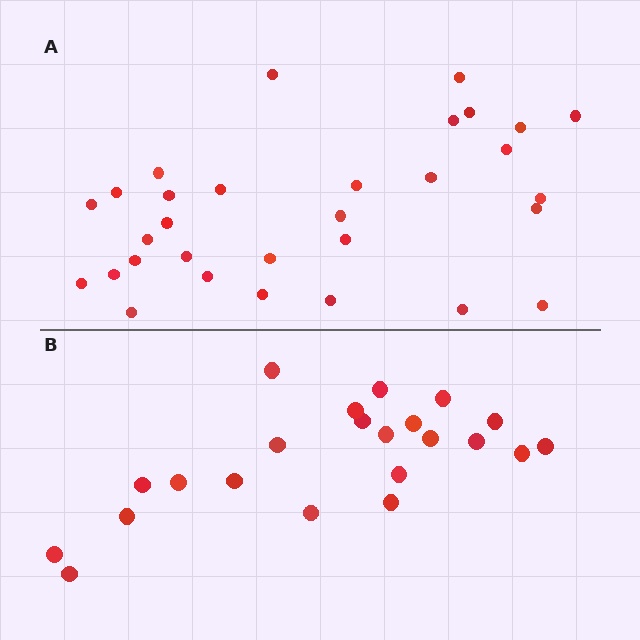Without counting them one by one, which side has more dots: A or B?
Region A (the top region) has more dots.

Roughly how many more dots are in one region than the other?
Region A has roughly 8 or so more dots than region B.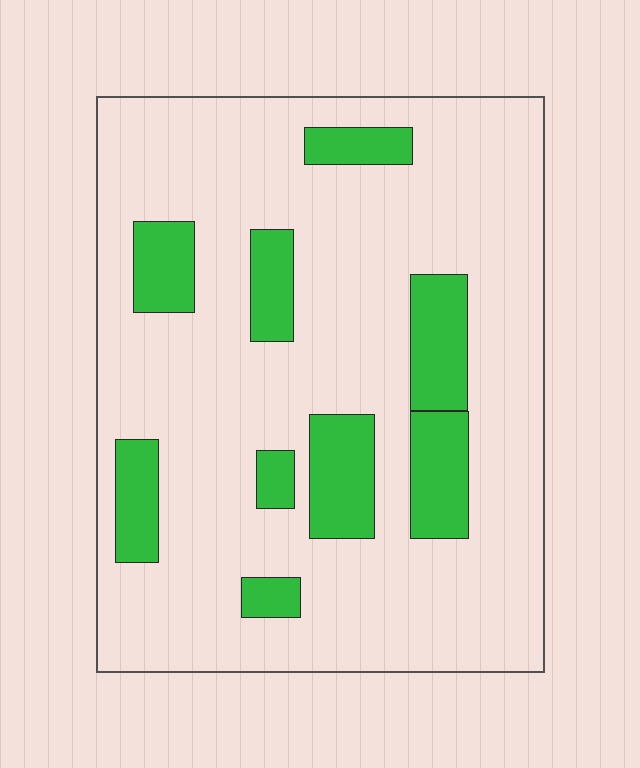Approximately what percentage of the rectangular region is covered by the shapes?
Approximately 20%.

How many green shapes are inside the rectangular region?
9.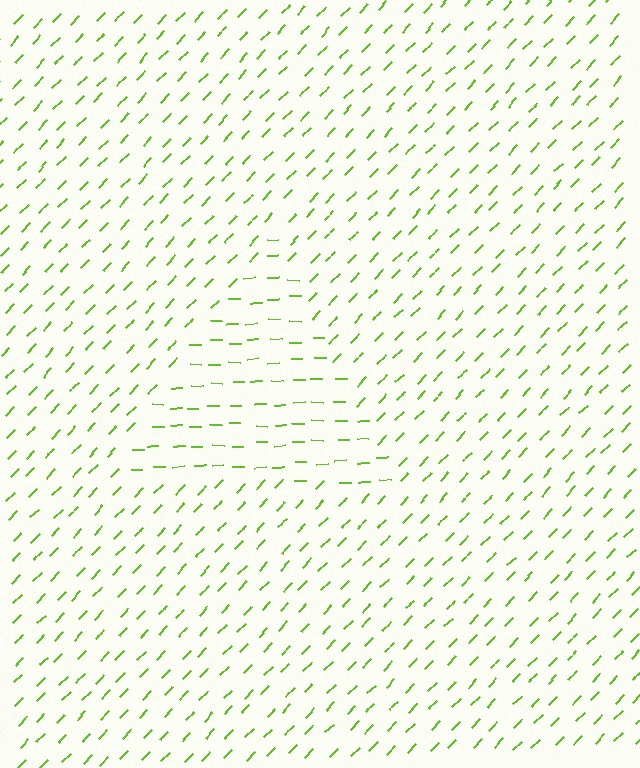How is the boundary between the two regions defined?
The boundary is defined purely by a change in line orientation (approximately 45 degrees difference). All lines are the same color and thickness.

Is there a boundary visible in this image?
Yes, there is a texture boundary formed by a change in line orientation.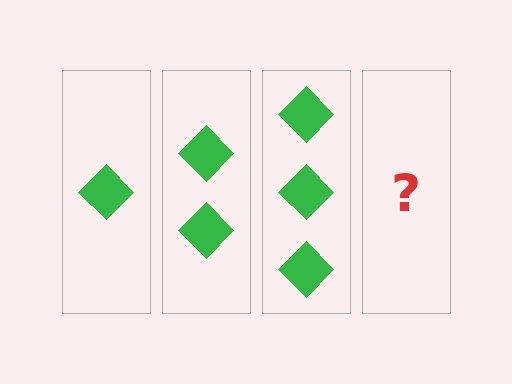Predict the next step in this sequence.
The next step is 4 diamonds.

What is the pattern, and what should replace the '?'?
The pattern is that each step adds one more diamond. The '?' should be 4 diamonds.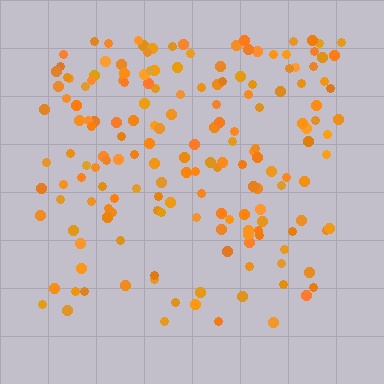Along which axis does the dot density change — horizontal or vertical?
Vertical.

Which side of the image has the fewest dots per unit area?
The bottom.